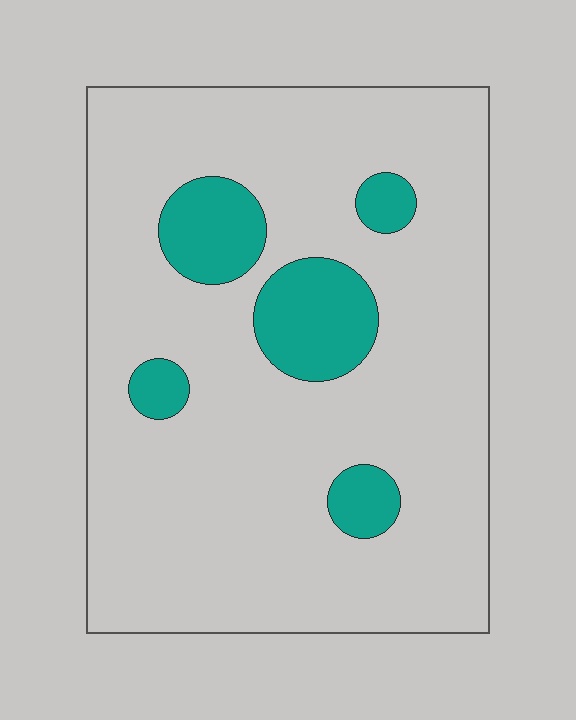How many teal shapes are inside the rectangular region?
5.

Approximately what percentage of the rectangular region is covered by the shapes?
Approximately 15%.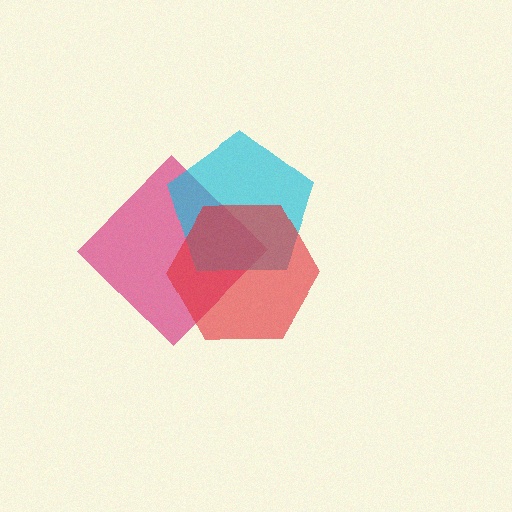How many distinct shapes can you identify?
There are 3 distinct shapes: a magenta diamond, a cyan pentagon, a red hexagon.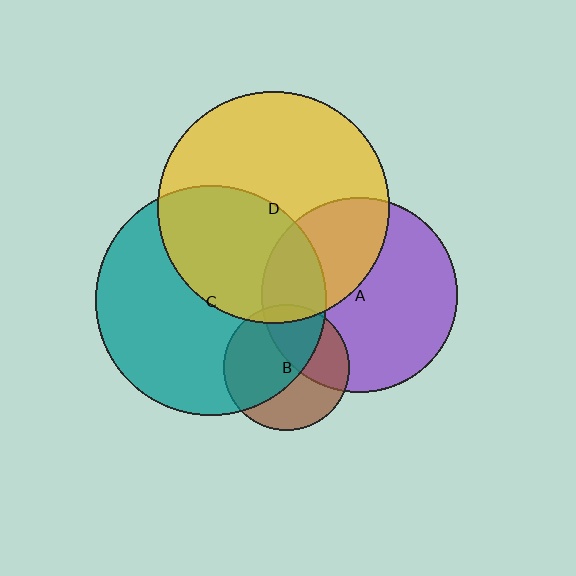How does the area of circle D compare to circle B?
Approximately 3.4 times.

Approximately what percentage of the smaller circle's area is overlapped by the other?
Approximately 40%.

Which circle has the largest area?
Circle D (yellow).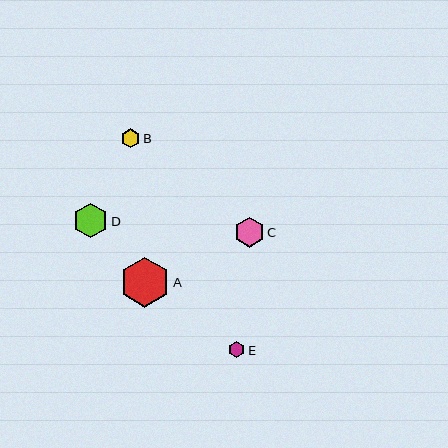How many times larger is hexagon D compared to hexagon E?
Hexagon D is approximately 2.2 times the size of hexagon E.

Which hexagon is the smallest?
Hexagon E is the smallest with a size of approximately 16 pixels.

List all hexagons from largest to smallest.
From largest to smallest: A, D, C, B, E.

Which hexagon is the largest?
Hexagon A is the largest with a size of approximately 50 pixels.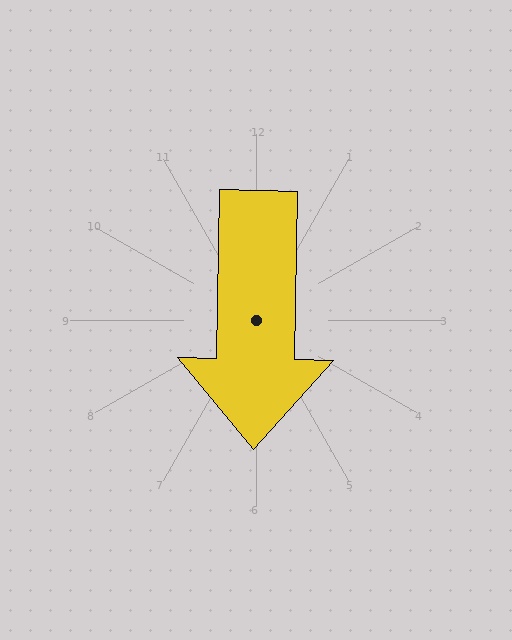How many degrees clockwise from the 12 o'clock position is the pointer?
Approximately 181 degrees.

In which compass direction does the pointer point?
South.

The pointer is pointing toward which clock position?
Roughly 6 o'clock.